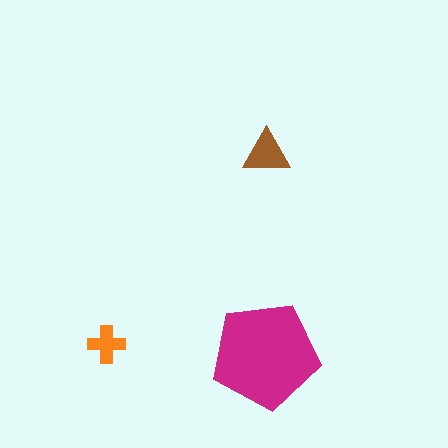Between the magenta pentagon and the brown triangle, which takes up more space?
The magenta pentagon.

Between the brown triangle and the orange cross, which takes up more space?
The brown triangle.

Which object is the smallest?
The orange cross.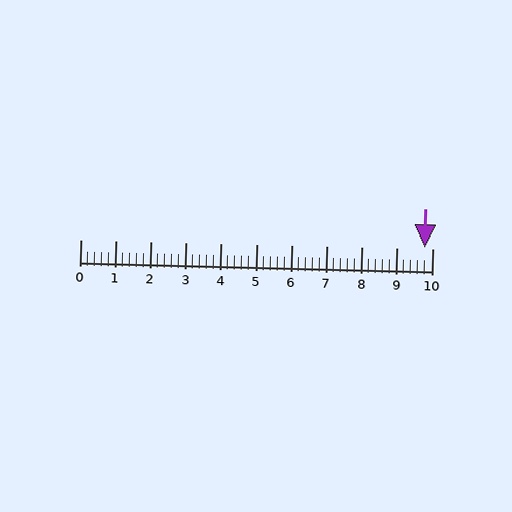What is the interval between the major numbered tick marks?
The major tick marks are spaced 1 units apart.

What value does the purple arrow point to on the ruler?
The purple arrow points to approximately 9.8.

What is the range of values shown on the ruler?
The ruler shows values from 0 to 10.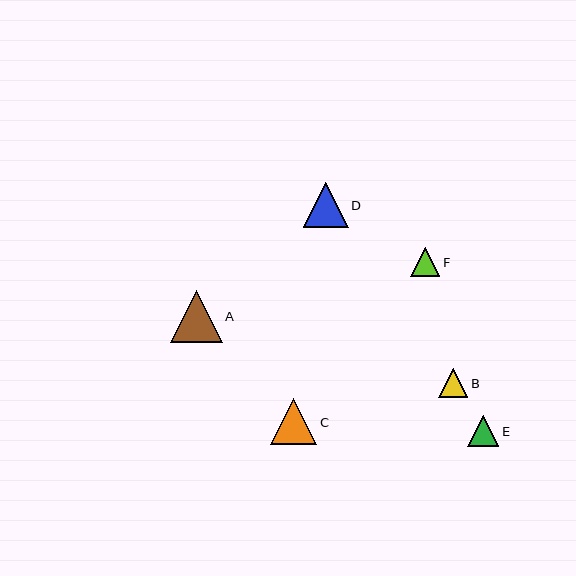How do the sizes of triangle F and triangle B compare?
Triangle F and triangle B are approximately the same size.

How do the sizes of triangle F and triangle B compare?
Triangle F and triangle B are approximately the same size.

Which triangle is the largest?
Triangle A is the largest with a size of approximately 52 pixels.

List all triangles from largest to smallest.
From largest to smallest: A, C, D, E, F, B.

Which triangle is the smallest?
Triangle B is the smallest with a size of approximately 29 pixels.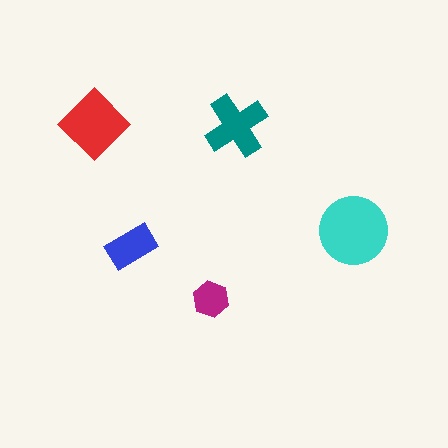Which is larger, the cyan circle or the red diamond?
The cyan circle.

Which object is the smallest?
The magenta hexagon.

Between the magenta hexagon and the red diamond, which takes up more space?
The red diamond.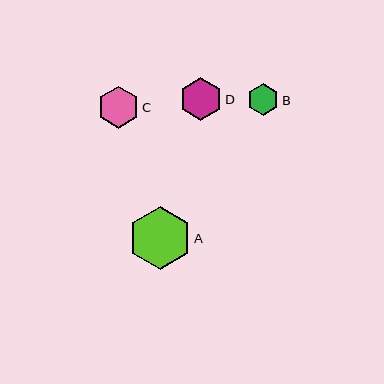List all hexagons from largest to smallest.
From largest to smallest: A, D, C, B.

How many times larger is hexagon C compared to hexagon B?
Hexagon C is approximately 1.3 times the size of hexagon B.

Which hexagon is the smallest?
Hexagon B is the smallest with a size of approximately 31 pixels.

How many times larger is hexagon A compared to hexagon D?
Hexagon A is approximately 1.5 times the size of hexagon D.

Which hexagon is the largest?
Hexagon A is the largest with a size of approximately 63 pixels.